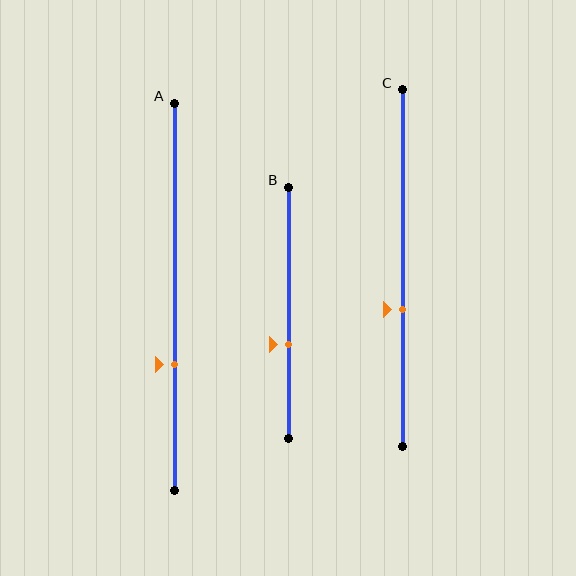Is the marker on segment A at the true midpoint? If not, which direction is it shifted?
No, the marker on segment A is shifted downward by about 17% of the segment length.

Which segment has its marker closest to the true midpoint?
Segment C has its marker closest to the true midpoint.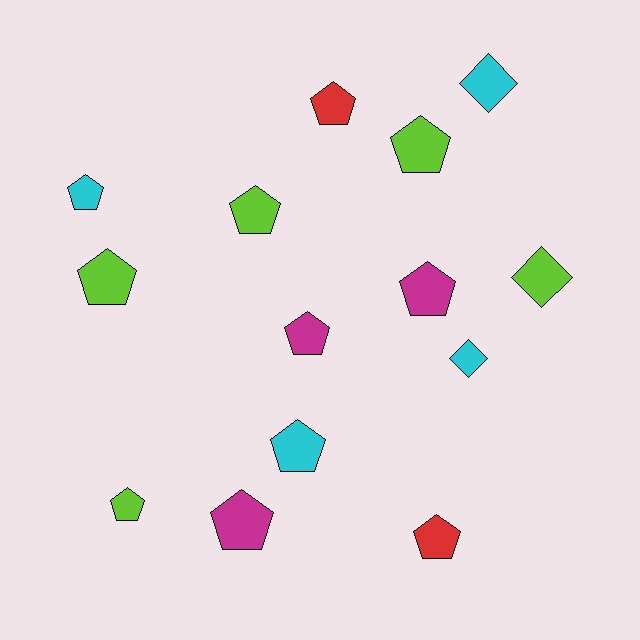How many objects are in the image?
There are 14 objects.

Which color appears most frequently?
Lime, with 5 objects.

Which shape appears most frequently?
Pentagon, with 11 objects.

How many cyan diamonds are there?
There are 2 cyan diamonds.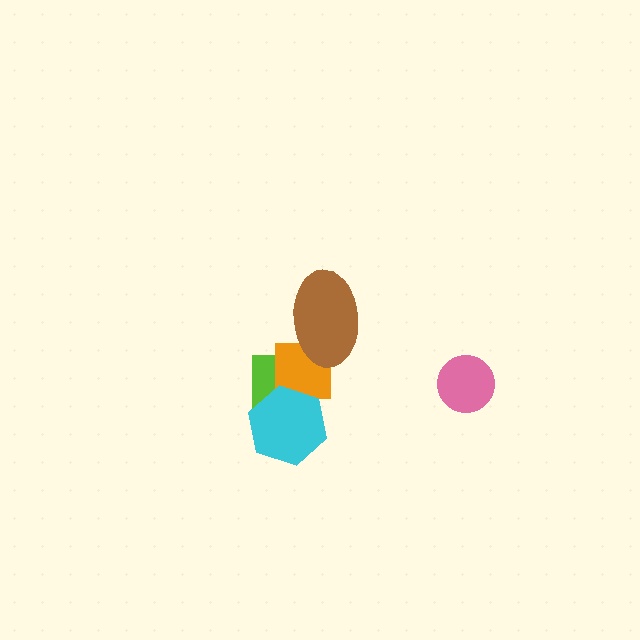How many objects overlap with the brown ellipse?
1 object overlaps with the brown ellipse.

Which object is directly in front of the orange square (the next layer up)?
The brown ellipse is directly in front of the orange square.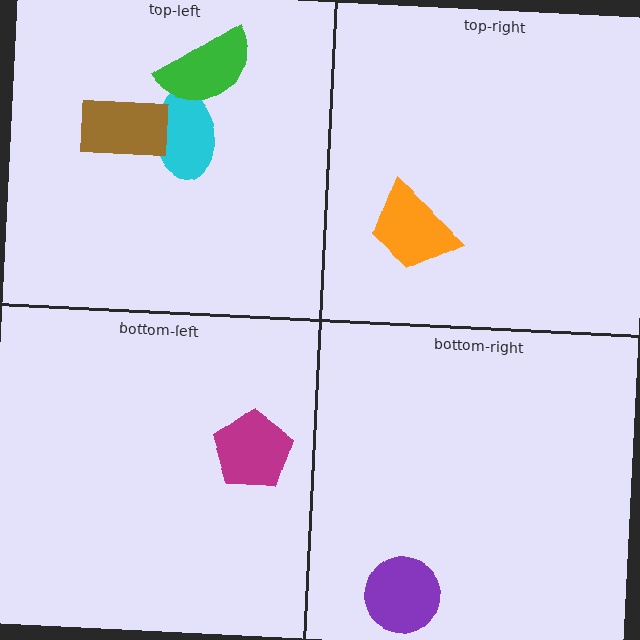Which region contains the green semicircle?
The top-left region.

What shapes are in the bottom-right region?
The purple circle.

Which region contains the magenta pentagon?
The bottom-left region.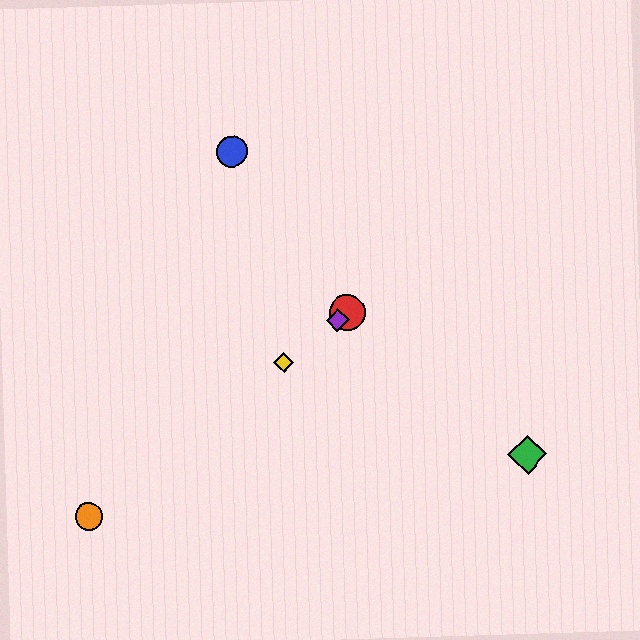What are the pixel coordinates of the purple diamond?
The purple diamond is at (338, 320).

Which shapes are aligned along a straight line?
The red circle, the yellow diamond, the purple diamond, the orange circle are aligned along a straight line.